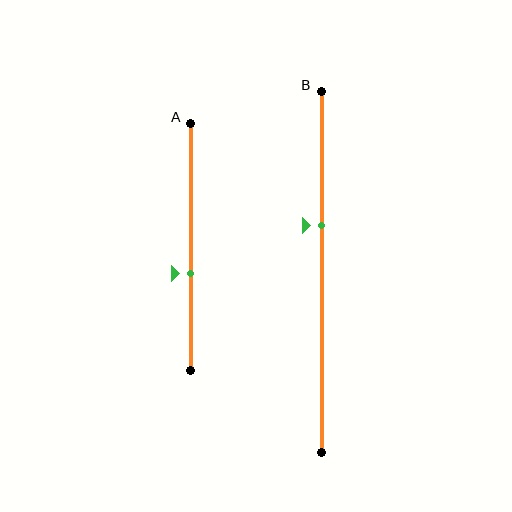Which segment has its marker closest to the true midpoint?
Segment A has its marker closest to the true midpoint.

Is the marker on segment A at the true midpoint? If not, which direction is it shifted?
No, the marker on segment A is shifted downward by about 11% of the segment length.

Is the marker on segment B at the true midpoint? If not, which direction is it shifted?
No, the marker on segment B is shifted upward by about 13% of the segment length.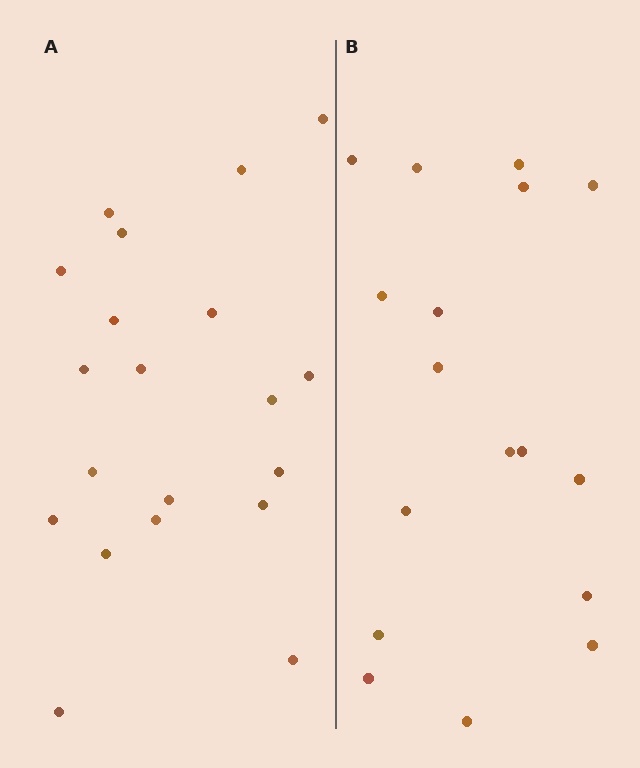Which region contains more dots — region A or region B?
Region A (the left region) has more dots.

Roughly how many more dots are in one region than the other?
Region A has just a few more — roughly 2 or 3 more dots than region B.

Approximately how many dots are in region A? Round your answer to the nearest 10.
About 20 dots.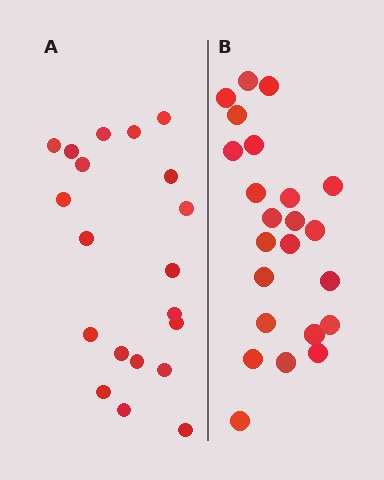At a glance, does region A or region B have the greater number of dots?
Region B (the right region) has more dots.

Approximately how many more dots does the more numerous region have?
Region B has just a few more — roughly 2 or 3 more dots than region A.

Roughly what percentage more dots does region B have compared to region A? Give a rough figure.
About 15% more.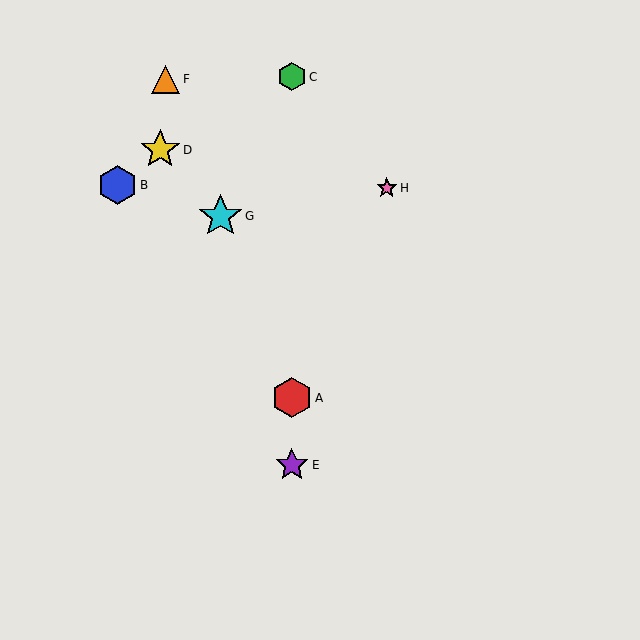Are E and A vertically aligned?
Yes, both are at x≈292.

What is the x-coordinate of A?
Object A is at x≈292.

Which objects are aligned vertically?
Objects A, C, E are aligned vertically.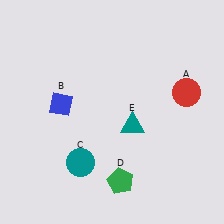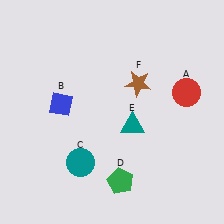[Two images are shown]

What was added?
A brown star (F) was added in Image 2.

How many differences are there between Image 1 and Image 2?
There is 1 difference between the two images.